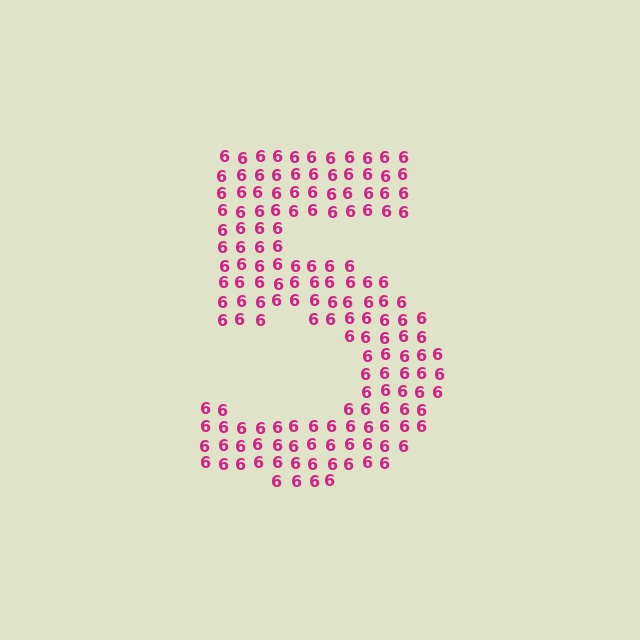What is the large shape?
The large shape is the digit 5.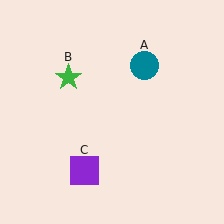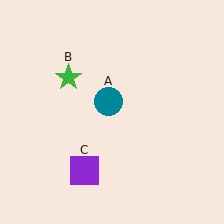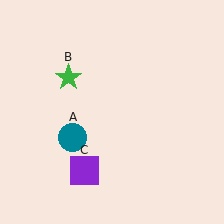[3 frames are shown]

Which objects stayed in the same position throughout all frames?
Green star (object B) and purple square (object C) remained stationary.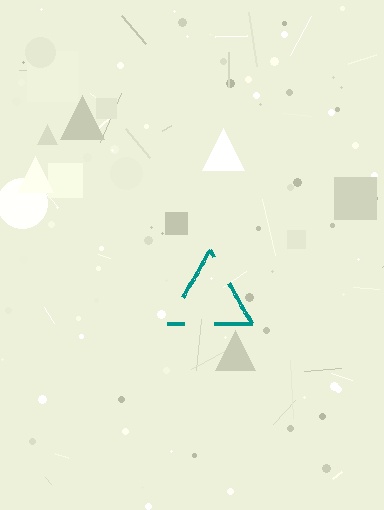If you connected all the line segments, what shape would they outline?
They would outline a triangle.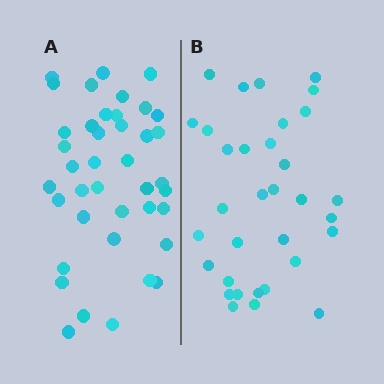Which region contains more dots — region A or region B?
Region A (the left region) has more dots.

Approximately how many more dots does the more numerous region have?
Region A has roughly 8 or so more dots than region B.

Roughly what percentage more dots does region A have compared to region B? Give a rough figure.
About 20% more.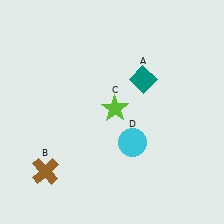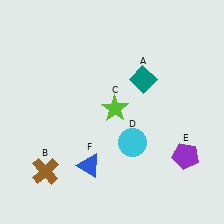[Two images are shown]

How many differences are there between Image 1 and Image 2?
There are 2 differences between the two images.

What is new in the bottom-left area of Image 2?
A blue triangle (F) was added in the bottom-left area of Image 2.